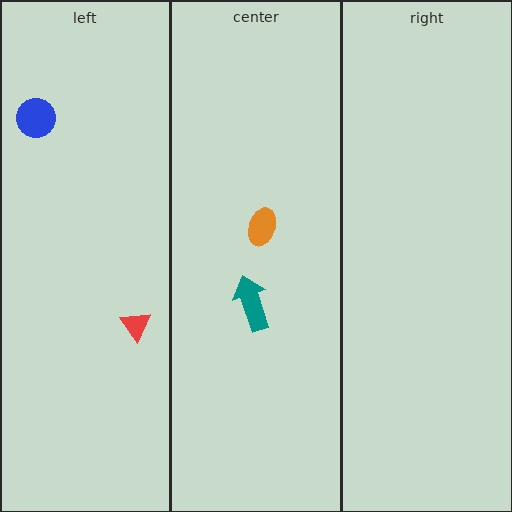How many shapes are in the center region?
2.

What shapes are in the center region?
The teal arrow, the orange ellipse.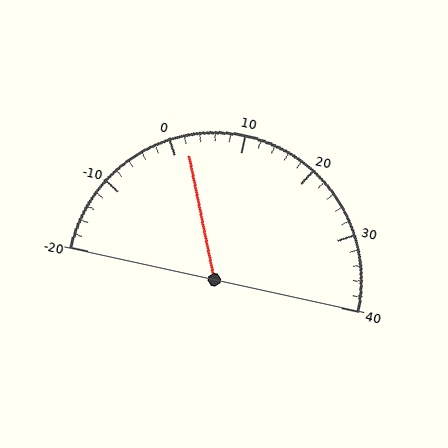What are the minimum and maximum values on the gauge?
The gauge ranges from -20 to 40.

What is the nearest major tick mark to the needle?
The nearest major tick mark is 0.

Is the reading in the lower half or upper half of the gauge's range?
The reading is in the lower half of the range (-20 to 40).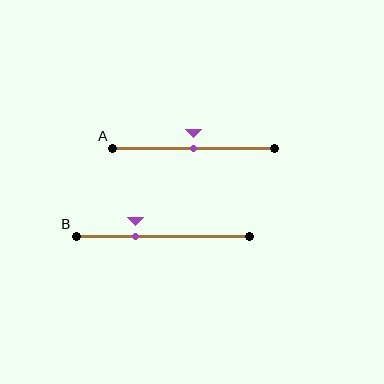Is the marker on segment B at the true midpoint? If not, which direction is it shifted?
No, the marker on segment B is shifted to the left by about 16% of the segment length.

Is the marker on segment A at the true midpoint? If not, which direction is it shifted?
Yes, the marker on segment A is at the true midpoint.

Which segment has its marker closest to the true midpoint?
Segment A has its marker closest to the true midpoint.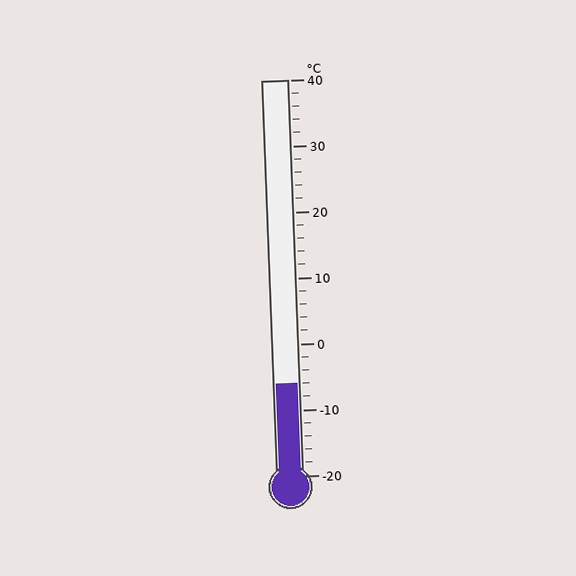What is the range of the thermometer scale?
The thermometer scale ranges from -20°C to 40°C.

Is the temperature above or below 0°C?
The temperature is below 0°C.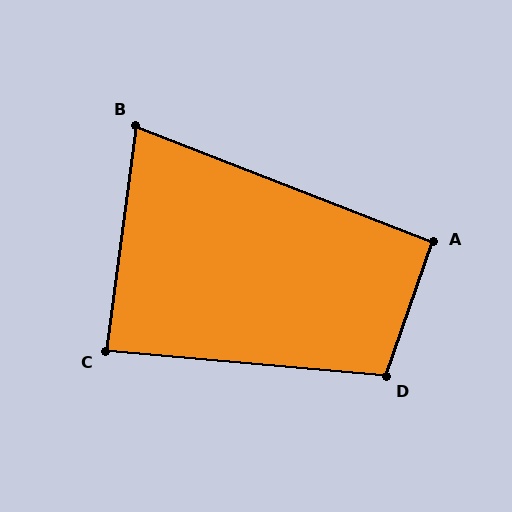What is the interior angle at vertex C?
Approximately 88 degrees (approximately right).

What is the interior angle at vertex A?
Approximately 92 degrees (approximately right).